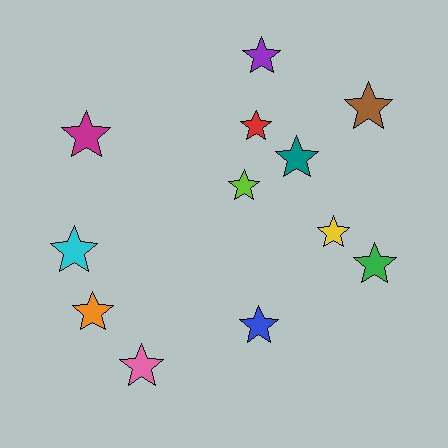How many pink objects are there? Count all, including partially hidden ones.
There is 1 pink object.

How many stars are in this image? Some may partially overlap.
There are 12 stars.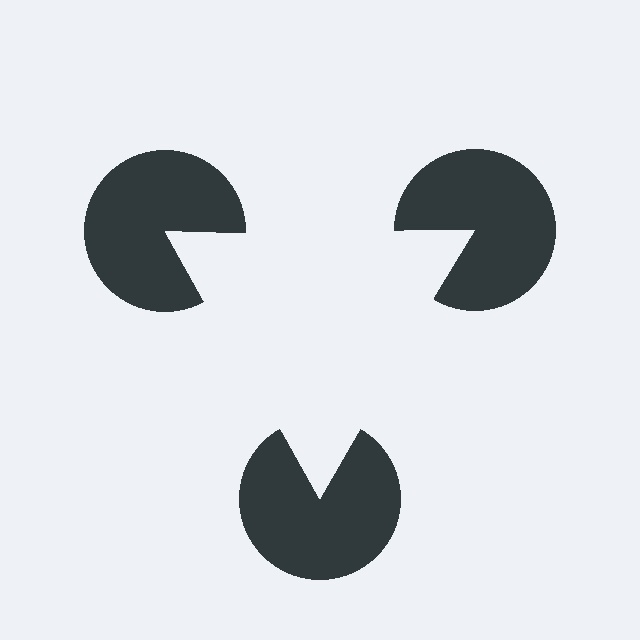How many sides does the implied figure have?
3 sides.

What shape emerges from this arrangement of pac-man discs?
An illusory triangle — its edges are inferred from the aligned wedge cuts in the pac-man discs, not physically drawn.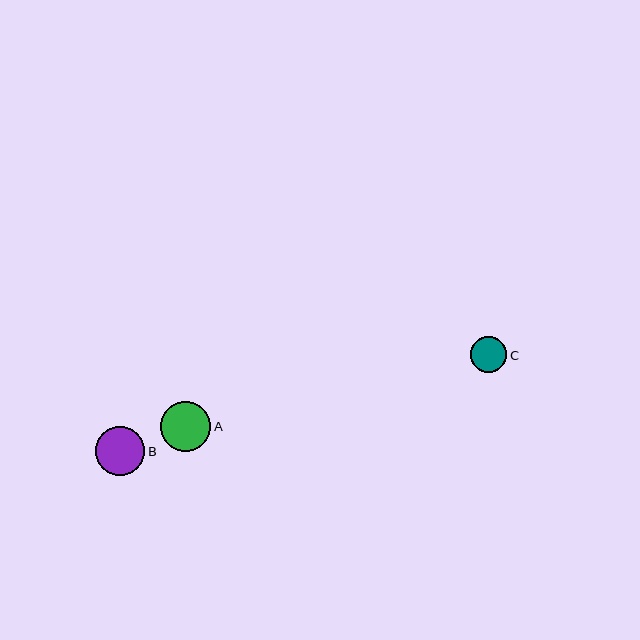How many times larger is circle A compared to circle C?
Circle A is approximately 1.4 times the size of circle C.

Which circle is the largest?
Circle A is the largest with a size of approximately 50 pixels.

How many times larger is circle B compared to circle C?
Circle B is approximately 1.3 times the size of circle C.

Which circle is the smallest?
Circle C is the smallest with a size of approximately 37 pixels.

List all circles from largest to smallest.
From largest to smallest: A, B, C.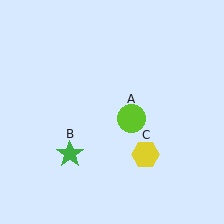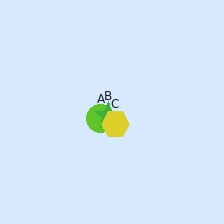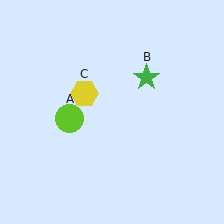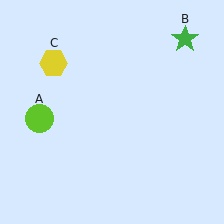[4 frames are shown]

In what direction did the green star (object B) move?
The green star (object B) moved up and to the right.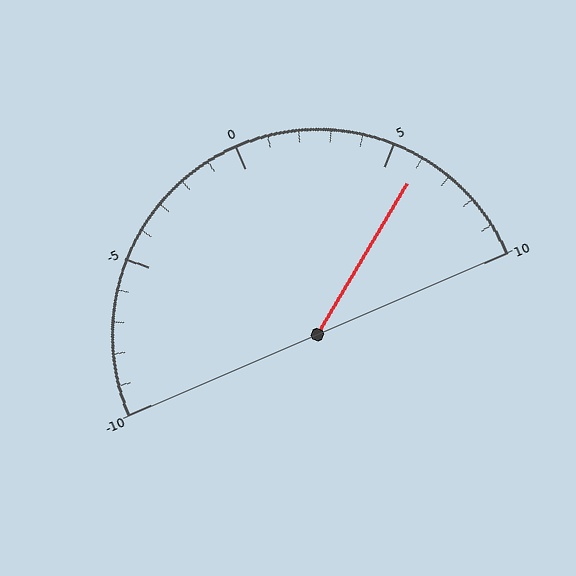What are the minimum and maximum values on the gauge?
The gauge ranges from -10 to 10.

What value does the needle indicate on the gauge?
The needle indicates approximately 6.